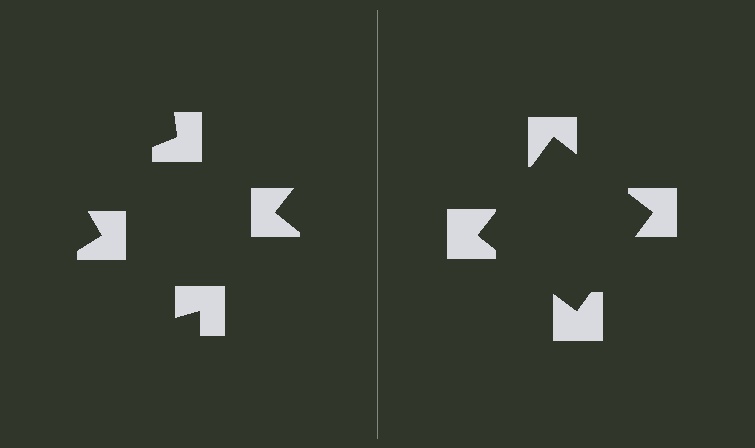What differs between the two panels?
The notched squares are positioned identically on both sides; only the wedge orientations differ. On the right they align to a square; on the left they are misaligned.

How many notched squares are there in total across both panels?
8 — 4 on each side.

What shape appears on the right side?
An illusory square.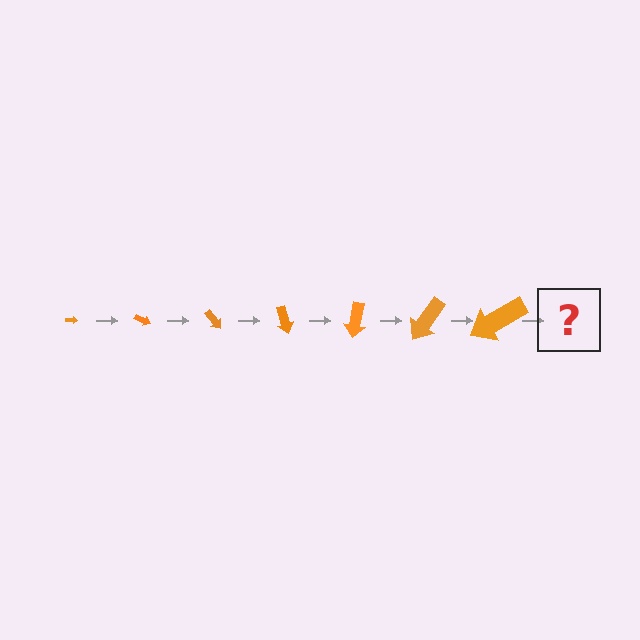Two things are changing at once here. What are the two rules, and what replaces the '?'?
The two rules are that the arrow grows larger each step and it rotates 25 degrees each step. The '?' should be an arrow, larger than the previous one and rotated 175 degrees from the start.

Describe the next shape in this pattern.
It should be an arrow, larger than the previous one and rotated 175 degrees from the start.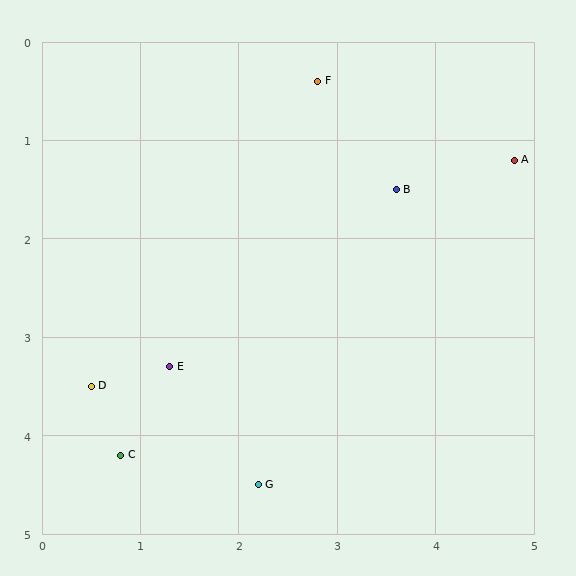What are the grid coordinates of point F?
Point F is at approximately (2.8, 0.4).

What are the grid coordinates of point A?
Point A is at approximately (4.8, 1.2).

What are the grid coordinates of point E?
Point E is at approximately (1.3, 3.3).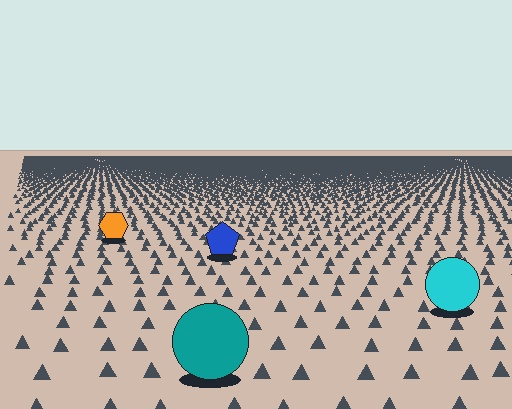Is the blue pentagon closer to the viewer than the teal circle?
No. The teal circle is closer — you can tell from the texture gradient: the ground texture is coarser near it.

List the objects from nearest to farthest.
From nearest to farthest: the teal circle, the cyan circle, the blue pentagon, the orange hexagon.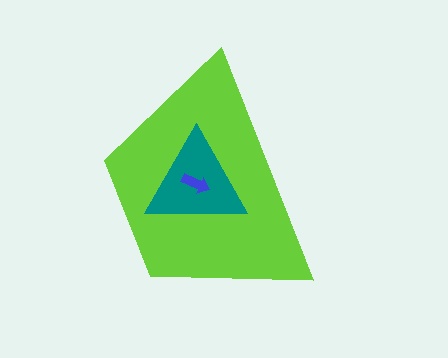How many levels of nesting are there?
3.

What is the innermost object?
The blue arrow.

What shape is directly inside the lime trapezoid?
The teal triangle.